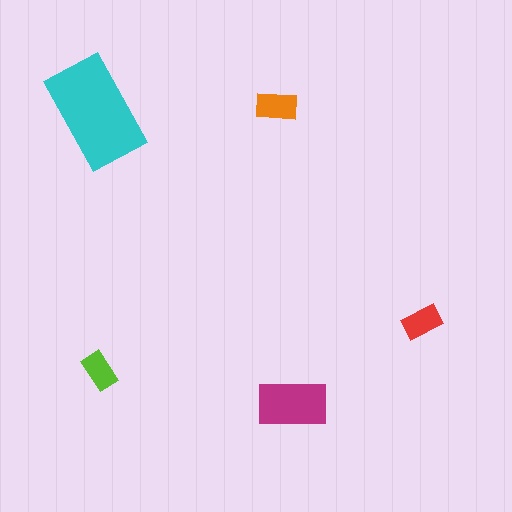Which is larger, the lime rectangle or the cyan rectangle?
The cyan one.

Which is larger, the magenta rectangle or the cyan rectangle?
The cyan one.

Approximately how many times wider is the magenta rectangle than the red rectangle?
About 2 times wider.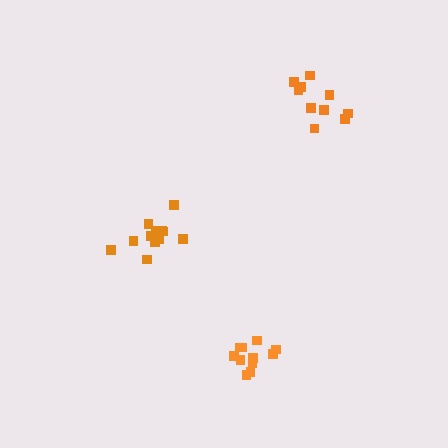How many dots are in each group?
Group 1: 12 dots, Group 2: 10 dots, Group 3: 11 dots (33 total).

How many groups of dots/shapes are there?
There are 3 groups.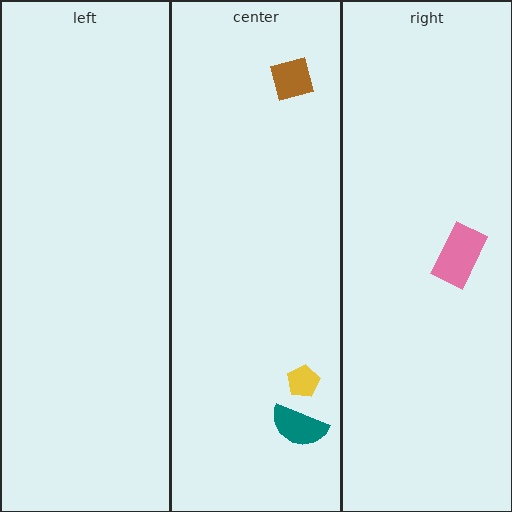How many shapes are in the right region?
1.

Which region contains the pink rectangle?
The right region.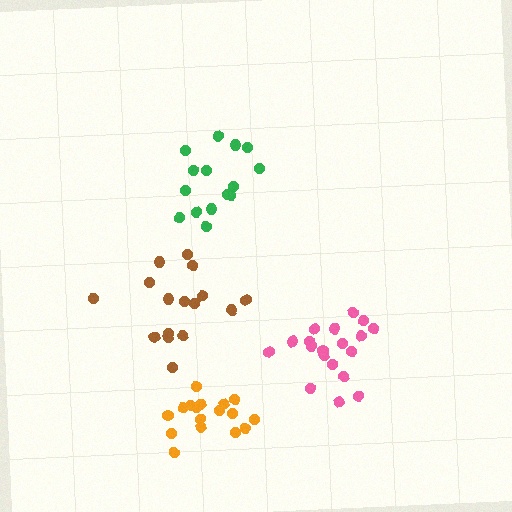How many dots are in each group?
Group 1: 19 dots, Group 2: 16 dots, Group 3: 17 dots, Group 4: 15 dots (67 total).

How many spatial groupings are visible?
There are 4 spatial groupings.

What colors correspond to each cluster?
The clusters are colored: pink, brown, orange, green.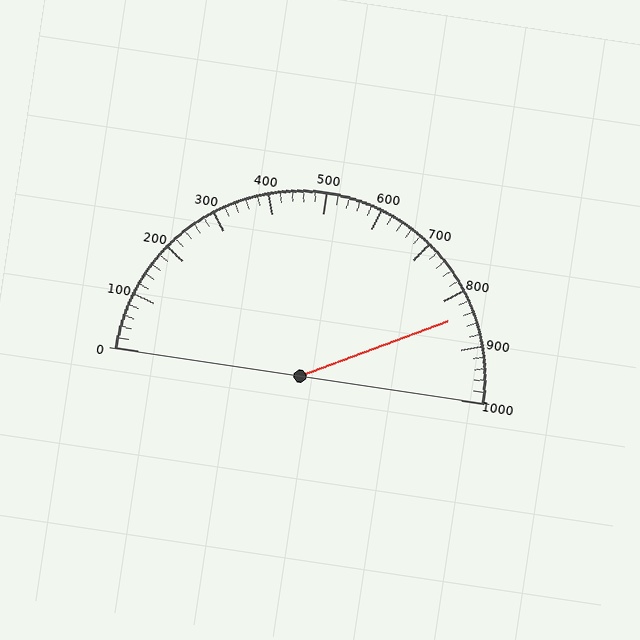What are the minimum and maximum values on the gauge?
The gauge ranges from 0 to 1000.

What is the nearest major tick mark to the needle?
The nearest major tick mark is 800.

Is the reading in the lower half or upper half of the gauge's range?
The reading is in the upper half of the range (0 to 1000).